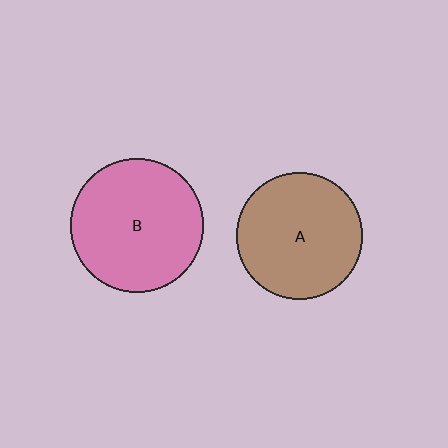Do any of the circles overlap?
No, none of the circles overlap.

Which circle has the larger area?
Circle B (pink).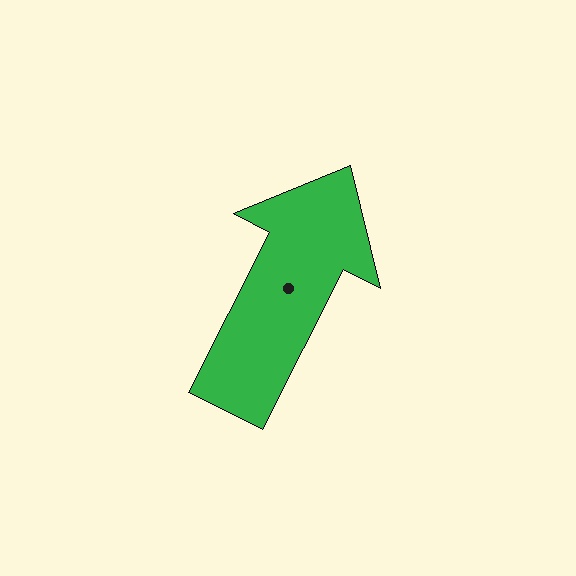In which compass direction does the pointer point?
Northeast.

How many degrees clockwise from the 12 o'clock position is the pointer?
Approximately 27 degrees.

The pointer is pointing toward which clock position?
Roughly 1 o'clock.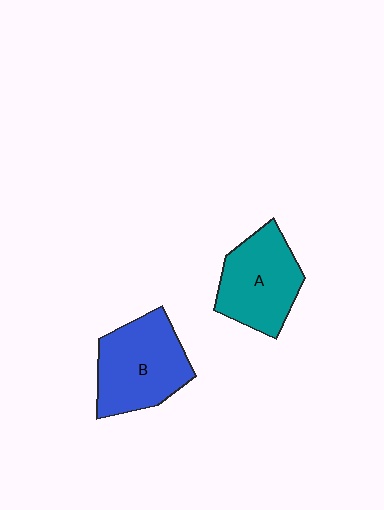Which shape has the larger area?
Shape B (blue).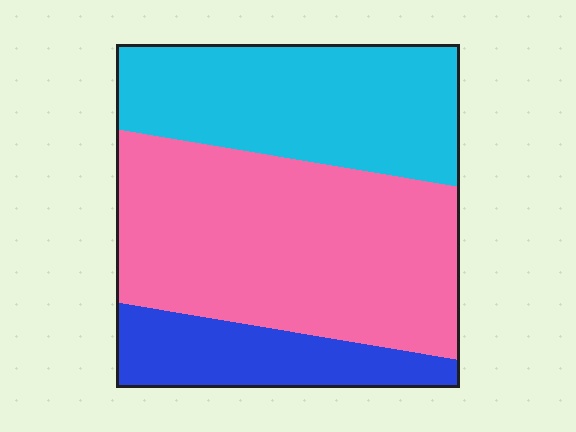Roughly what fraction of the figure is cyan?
Cyan covers around 35% of the figure.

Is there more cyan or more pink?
Pink.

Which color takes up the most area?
Pink, at roughly 50%.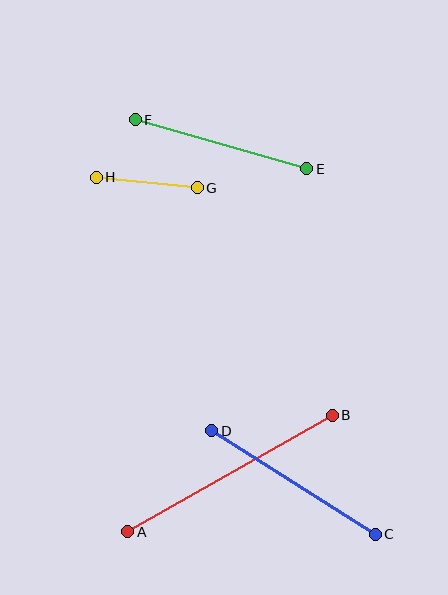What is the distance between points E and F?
The distance is approximately 179 pixels.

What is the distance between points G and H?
The distance is approximately 101 pixels.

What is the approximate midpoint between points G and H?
The midpoint is at approximately (147, 183) pixels.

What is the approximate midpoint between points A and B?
The midpoint is at approximately (230, 473) pixels.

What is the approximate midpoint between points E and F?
The midpoint is at approximately (221, 144) pixels.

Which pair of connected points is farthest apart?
Points A and B are farthest apart.